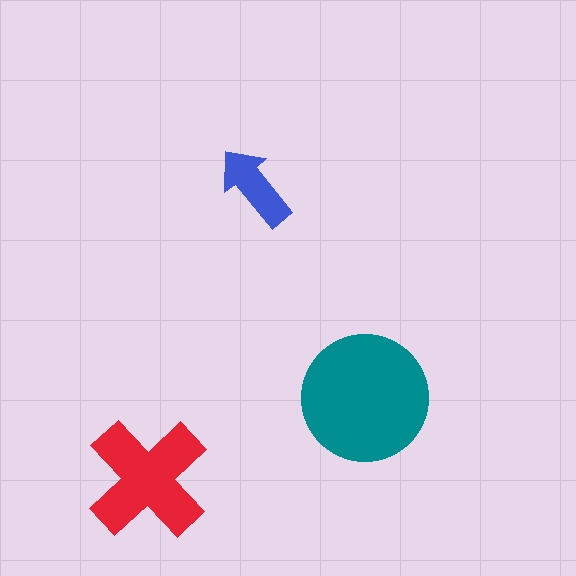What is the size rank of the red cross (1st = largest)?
2nd.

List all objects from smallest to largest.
The blue arrow, the red cross, the teal circle.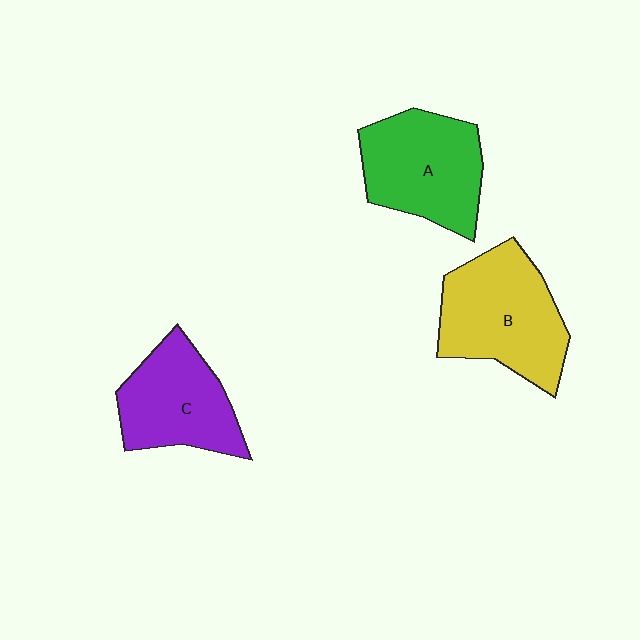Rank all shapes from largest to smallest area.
From largest to smallest: B (yellow), A (green), C (purple).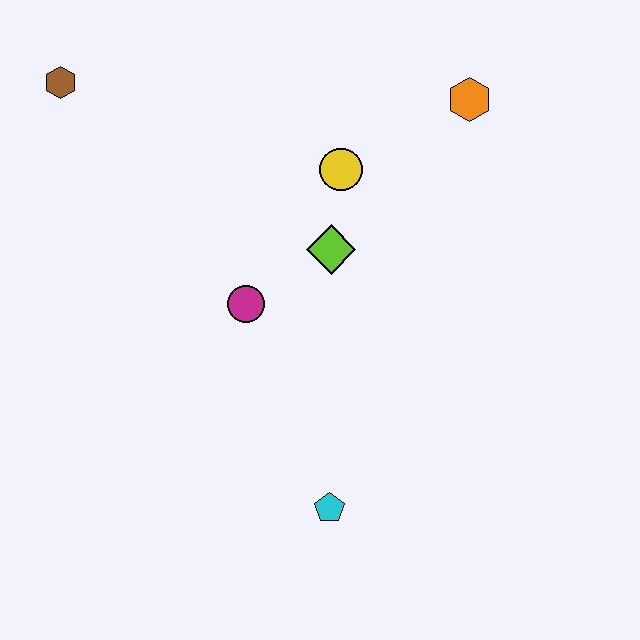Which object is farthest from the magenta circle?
The orange hexagon is farthest from the magenta circle.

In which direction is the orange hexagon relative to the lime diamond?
The orange hexagon is above the lime diamond.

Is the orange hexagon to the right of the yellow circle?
Yes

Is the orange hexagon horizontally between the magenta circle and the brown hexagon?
No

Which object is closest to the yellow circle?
The lime diamond is closest to the yellow circle.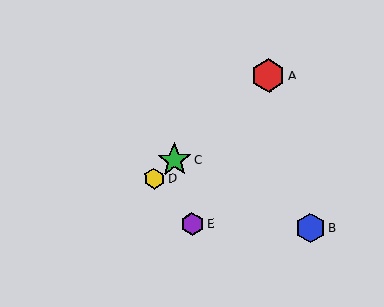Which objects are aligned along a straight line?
Objects A, C, D are aligned along a straight line.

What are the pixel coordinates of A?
Object A is at (269, 76).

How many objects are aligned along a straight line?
3 objects (A, C, D) are aligned along a straight line.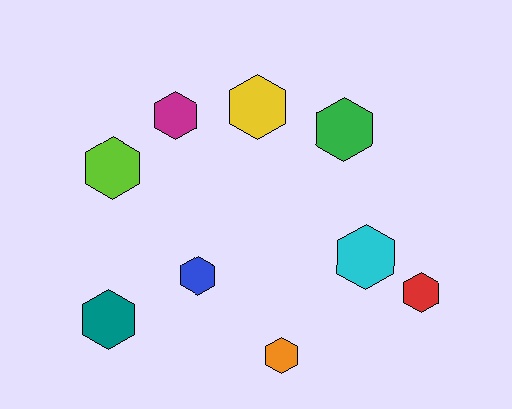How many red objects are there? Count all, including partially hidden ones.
There is 1 red object.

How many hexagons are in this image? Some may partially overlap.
There are 9 hexagons.